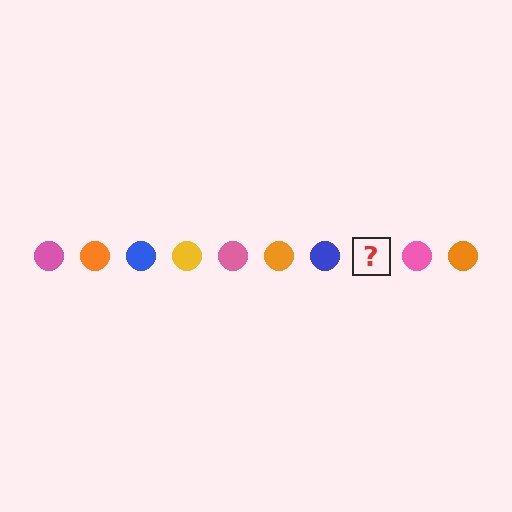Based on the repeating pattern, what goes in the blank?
The blank should be a yellow circle.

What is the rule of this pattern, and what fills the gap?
The rule is that the pattern cycles through pink, orange, blue, yellow circles. The gap should be filled with a yellow circle.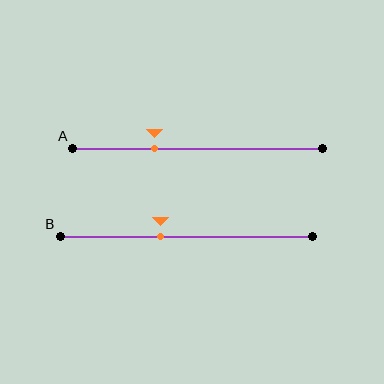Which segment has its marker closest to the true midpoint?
Segment B has its marker closest to the true midpoint.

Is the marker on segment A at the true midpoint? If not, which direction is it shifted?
No, the marker on segment A is shifted to the left by about 17% of the segment length.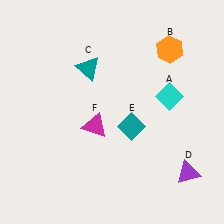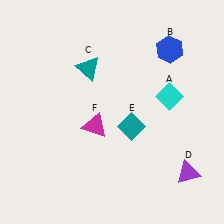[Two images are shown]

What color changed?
The hexagon (B) changed from orange in Image 1 to blue in Image 2.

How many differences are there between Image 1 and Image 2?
There is 1 difference between the two images.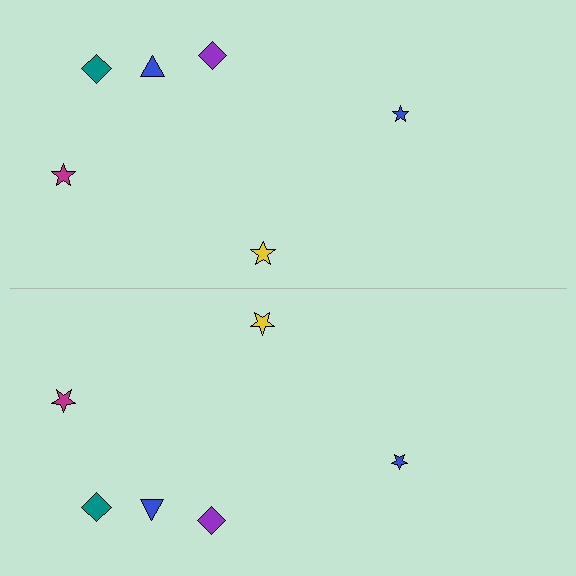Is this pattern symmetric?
Yes, this pattern has bilateral (reflection) symmetry.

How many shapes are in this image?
There are 12 shapes in this image.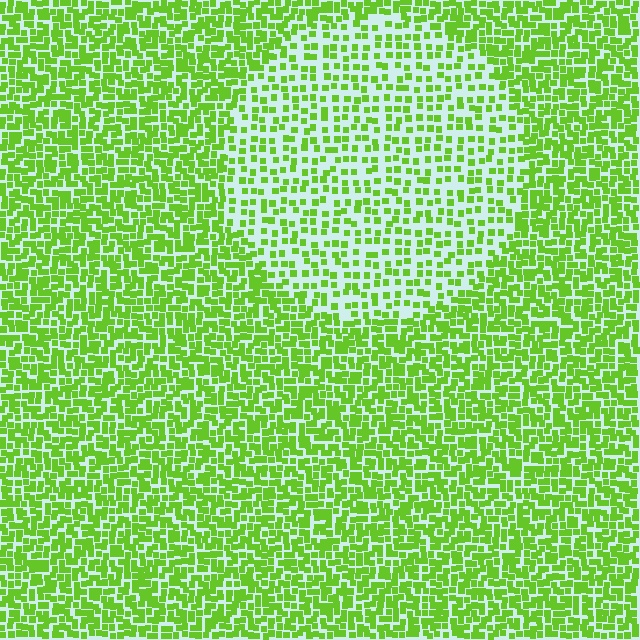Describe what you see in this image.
The image contains small lime elements arranged at two different densities. A circle-shaped region is visible where the elements are less densely packed than the surrounding area.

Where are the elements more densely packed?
The elements are more densely packed outside the circle boundary.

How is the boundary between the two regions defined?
The boundary is defined by a change in element density (approximately 2.0x ratio). All elements are the same color, size, and shape.